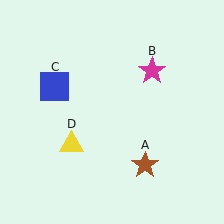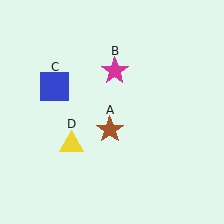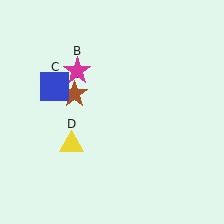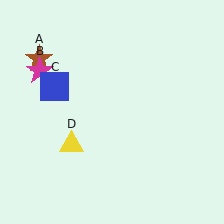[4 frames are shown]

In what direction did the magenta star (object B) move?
The magenta star (object B) moved left.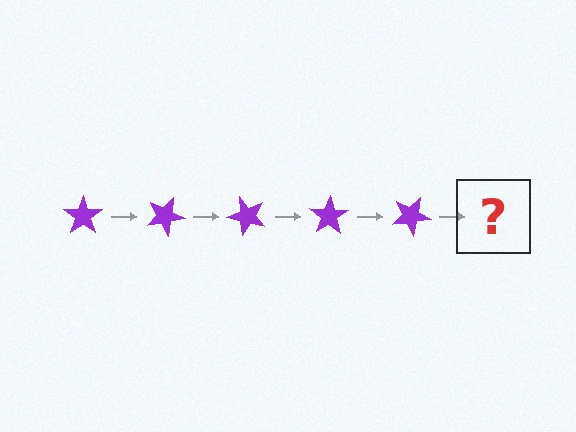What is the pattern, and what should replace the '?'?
The pattern is that the star rotates 25 degrees each step. The '?' should be a purple star rotated 125 degrees.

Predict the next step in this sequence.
The next step is a purple star rotated 125 degrees.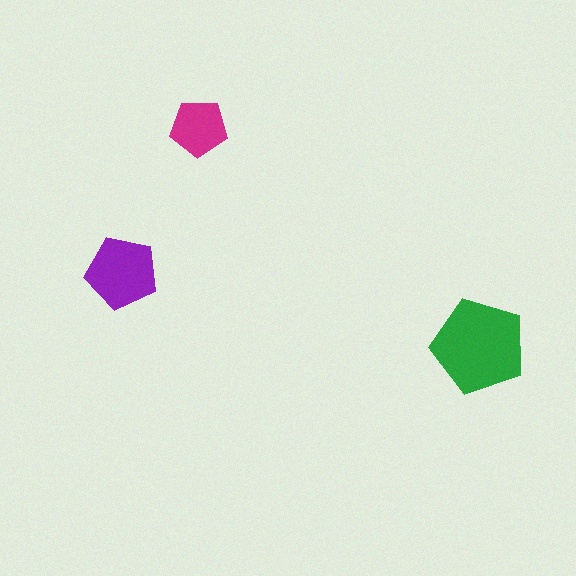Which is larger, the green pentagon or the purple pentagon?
The green one.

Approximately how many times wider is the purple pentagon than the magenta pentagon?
About 1.5 times wider.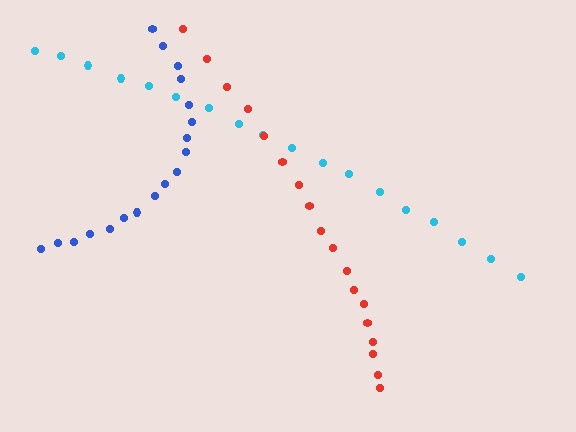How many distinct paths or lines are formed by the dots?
There are 3 distinct paths.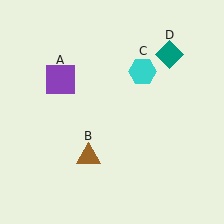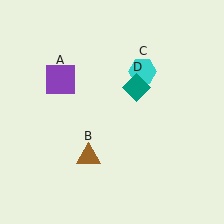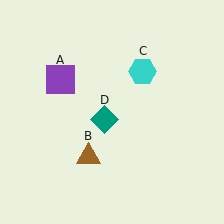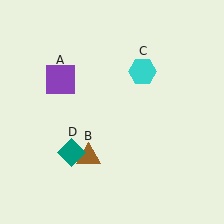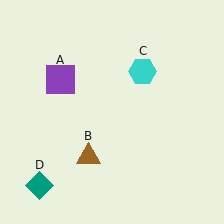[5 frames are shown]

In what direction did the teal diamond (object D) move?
The teal diamond (object D) moved down and to the left.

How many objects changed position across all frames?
1 object changed position: teal diamond (object D).